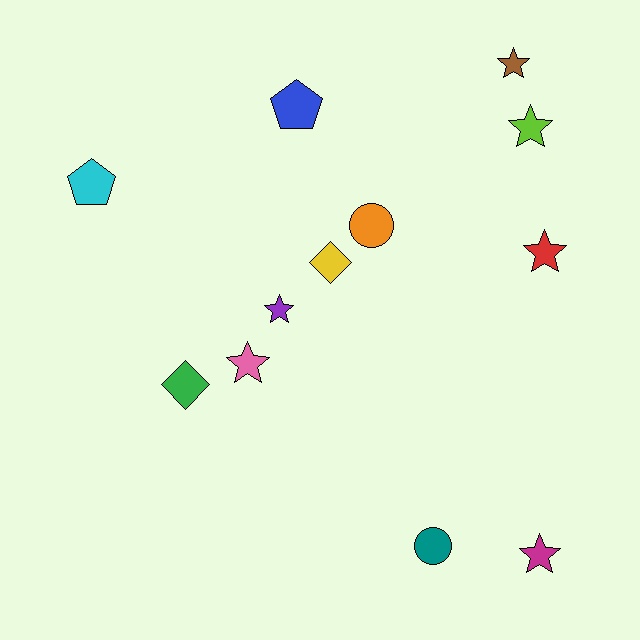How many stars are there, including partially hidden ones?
There are 6 stars.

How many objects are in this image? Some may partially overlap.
There are 12 objects.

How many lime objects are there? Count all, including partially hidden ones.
There is 1 lime object.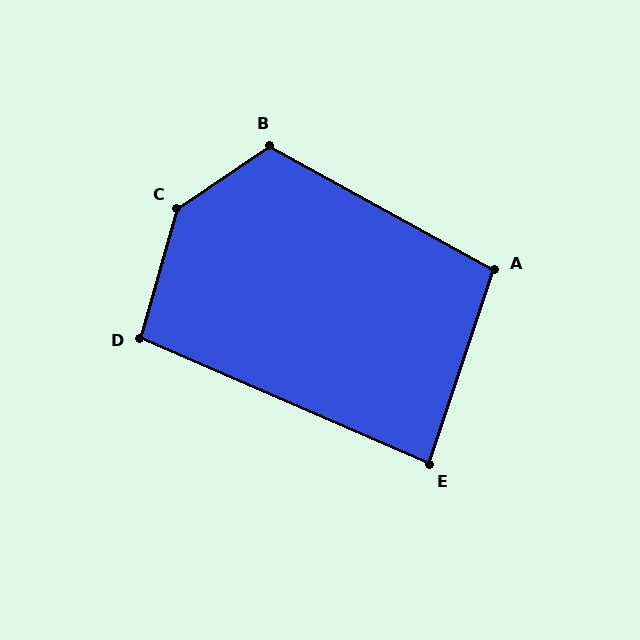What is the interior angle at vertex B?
Approximately 117 degrees (obtuse).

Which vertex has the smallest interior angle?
E, at approximately 85 degrees.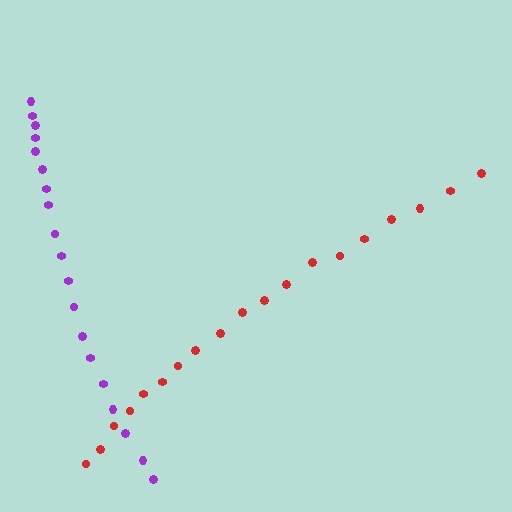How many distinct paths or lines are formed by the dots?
There are 2 distinct paths.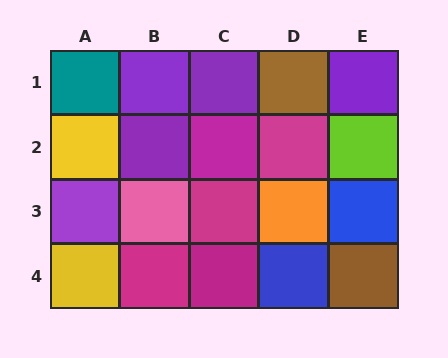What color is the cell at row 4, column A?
Yellow.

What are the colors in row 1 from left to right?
Teal, purple, purple, brown, purple.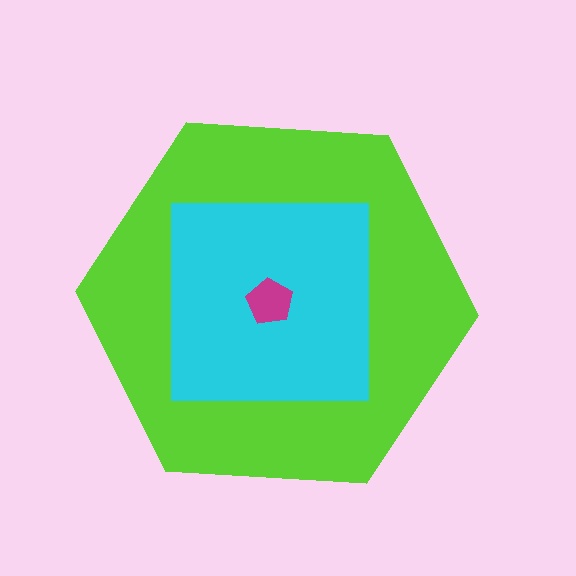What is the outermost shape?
The lime hexagon.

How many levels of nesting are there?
3.